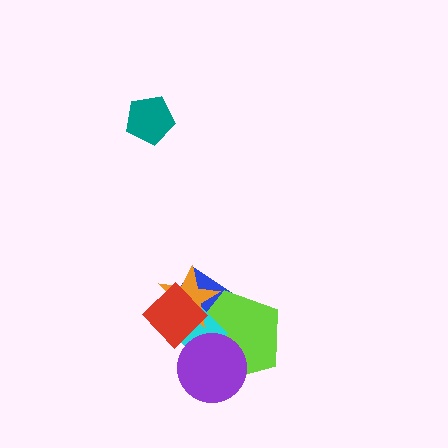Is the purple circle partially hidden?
No, no other shape covers it.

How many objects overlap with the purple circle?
3 objects overlap with the purple circle.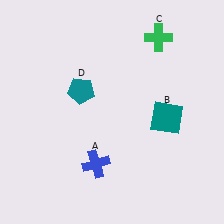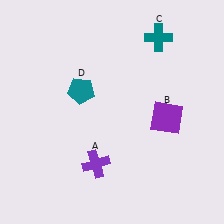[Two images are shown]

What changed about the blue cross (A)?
In Image 1, A is blue. In Image 2, it changed to purple.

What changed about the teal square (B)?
In Image 1, B is teal. In Image 2, it changed to purple.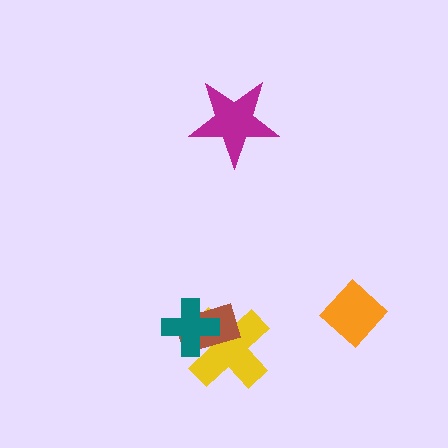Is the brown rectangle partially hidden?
Yes, it is partially covered by another shape.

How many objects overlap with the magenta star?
0 objects overlap with the magenta star.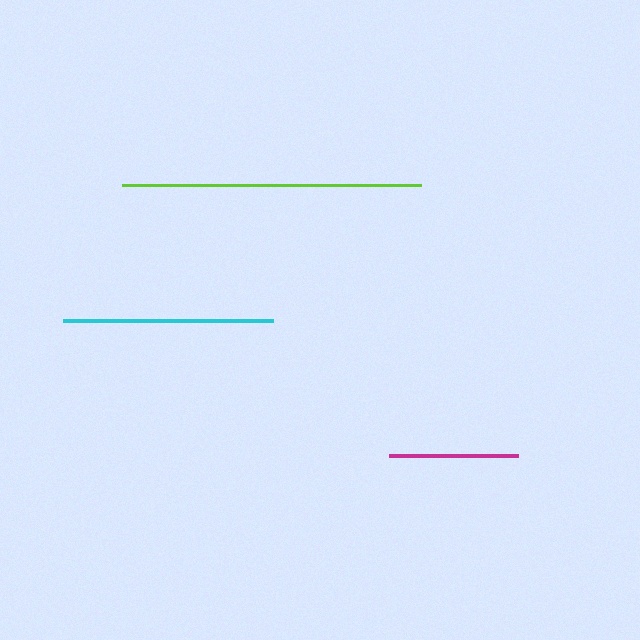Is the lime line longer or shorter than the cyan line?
The lime line is longer than the cyan line.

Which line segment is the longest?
The lime line is the longest at approximately 299 pixels.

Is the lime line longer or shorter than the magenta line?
The lime line is longer than the magenta line.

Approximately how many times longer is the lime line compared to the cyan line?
The lime line is approximately 1.4 times the length of the cyan line.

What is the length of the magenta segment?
The magenta segment is approximately 130 pixels long.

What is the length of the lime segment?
The lime segment is approximately 299 pixels long.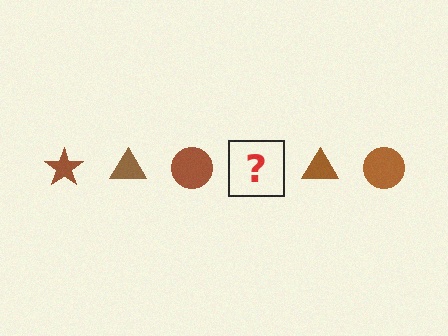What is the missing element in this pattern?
The missing element is a brown star.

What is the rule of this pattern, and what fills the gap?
The rule is that the pattern cycles through star, triangle, circle shapes in brown. The gap should be filled with a brown star.